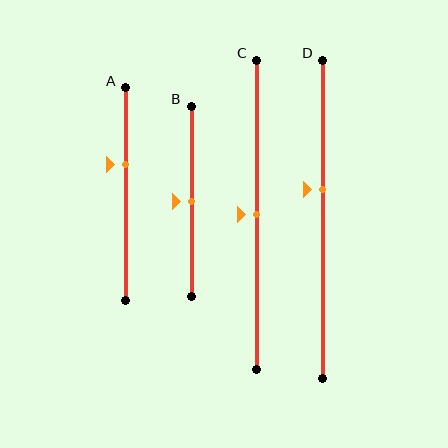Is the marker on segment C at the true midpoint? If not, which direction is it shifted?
Yes, the marker on segment C is at the true midpoint.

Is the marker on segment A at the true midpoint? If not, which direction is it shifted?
No, the marker on segment A is shifted upward by about 14% of the segment length.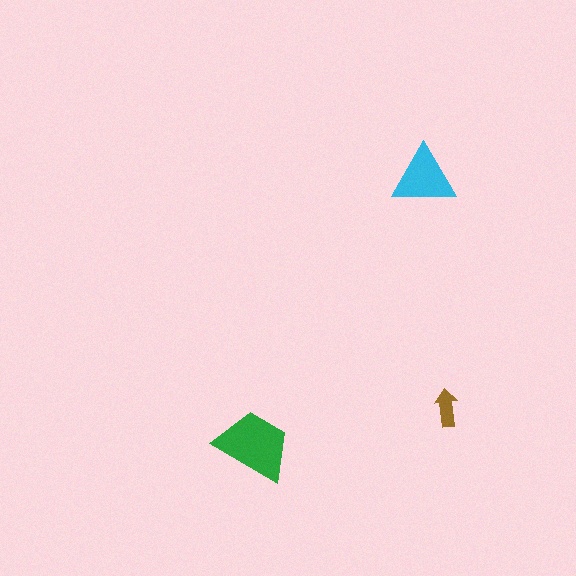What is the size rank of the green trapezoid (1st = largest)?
1st.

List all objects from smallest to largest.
The brown arrow, the cyan triangle, the green trapezoid.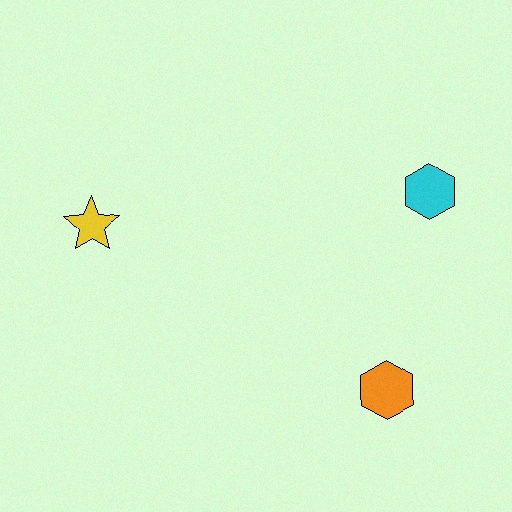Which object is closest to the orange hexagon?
The cyan hexagon is closest to the orange hexagon.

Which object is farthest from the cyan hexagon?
The yellow star is farthest from the cyan hexagon.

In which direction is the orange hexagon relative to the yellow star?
The orange hexagon is to the right of the yellow star.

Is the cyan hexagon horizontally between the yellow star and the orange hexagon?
No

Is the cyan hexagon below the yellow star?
No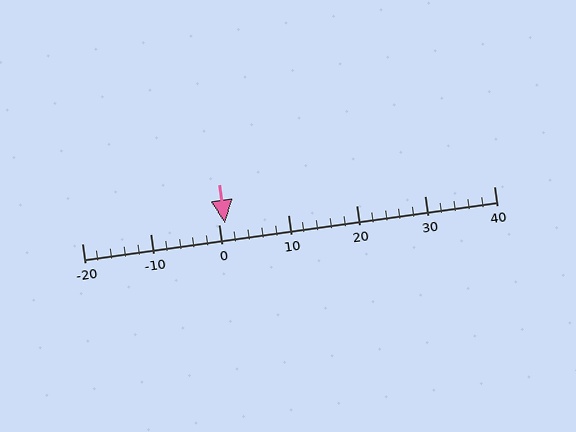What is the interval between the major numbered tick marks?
The major tick marks are spaced 10 units apart.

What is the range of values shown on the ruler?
The ruler shows values from -20 to 40.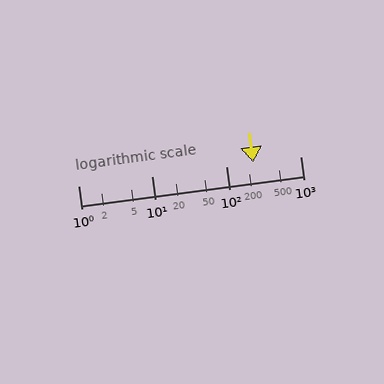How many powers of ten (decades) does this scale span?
The scale spans 3 decades, from 1 to 1000.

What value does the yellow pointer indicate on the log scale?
The pointer indicates approximately 230.